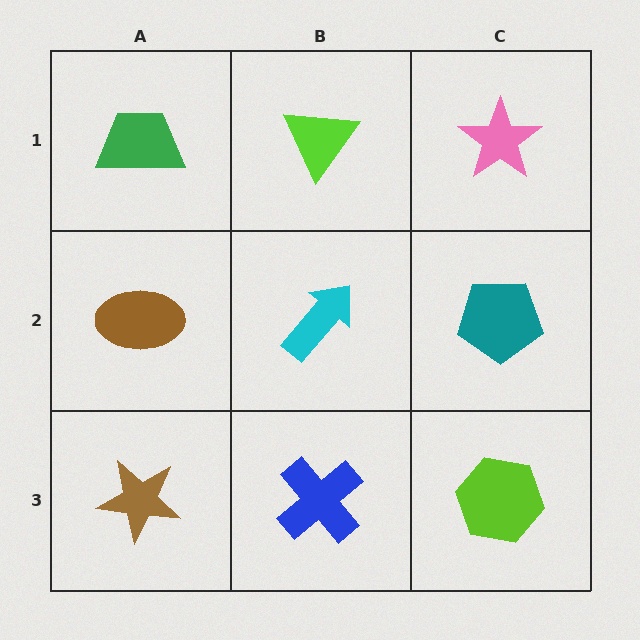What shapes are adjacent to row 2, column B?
A lime triangle (row 1, column B), a blue cross (row 3, column B), a brown ellipse (row 2, column A), a teal pentagon (row 2, column C).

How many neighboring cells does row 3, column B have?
3.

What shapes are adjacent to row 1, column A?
A brown ellipse (row 2, column A), a lime triangle (row 1, column B).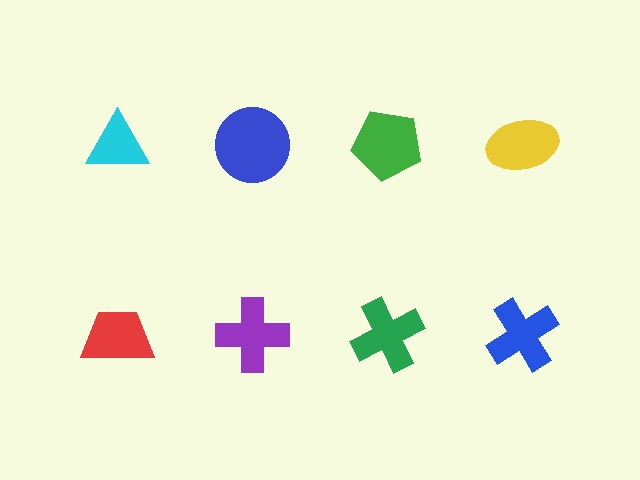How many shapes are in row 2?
4 shapes.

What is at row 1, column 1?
A cyan triangle.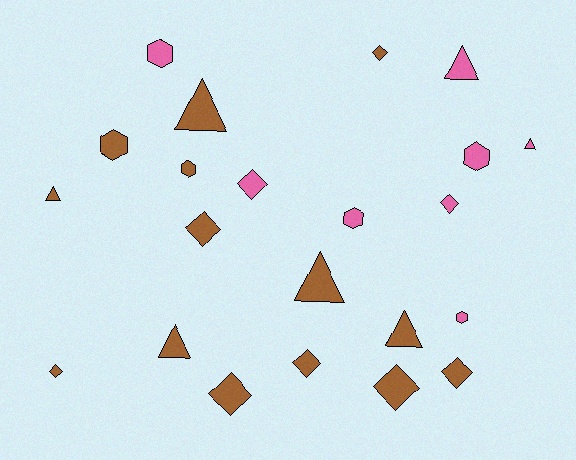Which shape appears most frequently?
Diamond, with 9 objects.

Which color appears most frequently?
Brown, with 14 objects.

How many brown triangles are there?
There are 5 brown triangles.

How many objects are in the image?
There are 22 objects.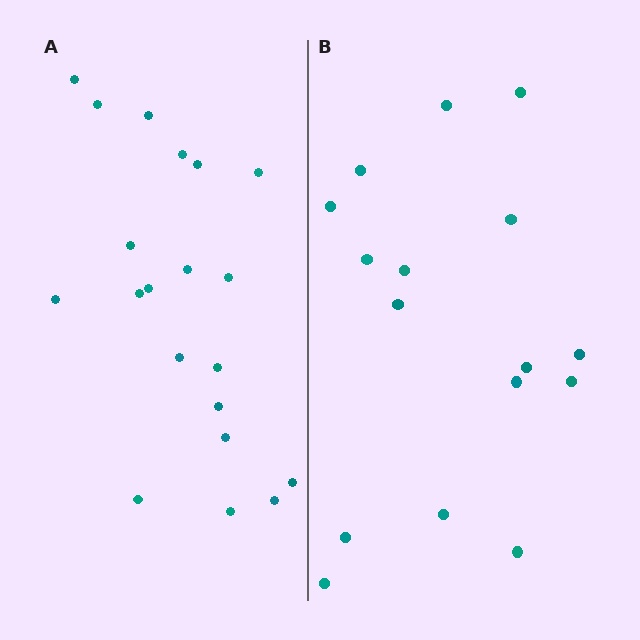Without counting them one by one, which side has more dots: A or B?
Region A (the left region) has more dots.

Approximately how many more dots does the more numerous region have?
Region A has about 4 more dots than region B.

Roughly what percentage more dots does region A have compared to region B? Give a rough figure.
About 25% more.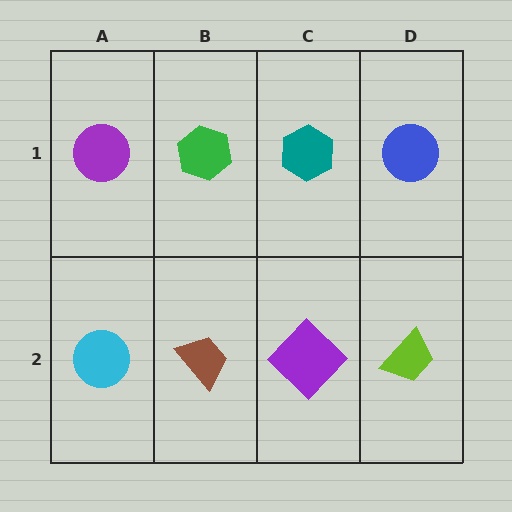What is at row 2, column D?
A lime trapezoid.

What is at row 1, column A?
A purple circle.